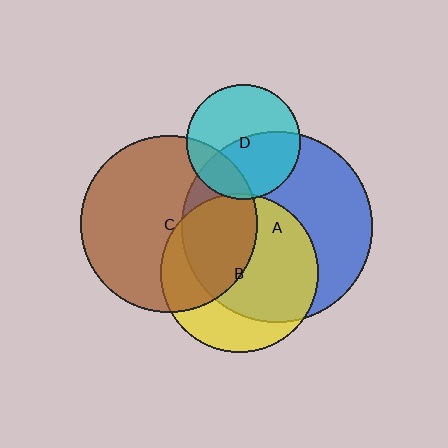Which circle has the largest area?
Circle A (blue).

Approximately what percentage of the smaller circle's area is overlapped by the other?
Approximately 70%.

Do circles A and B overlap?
Yes.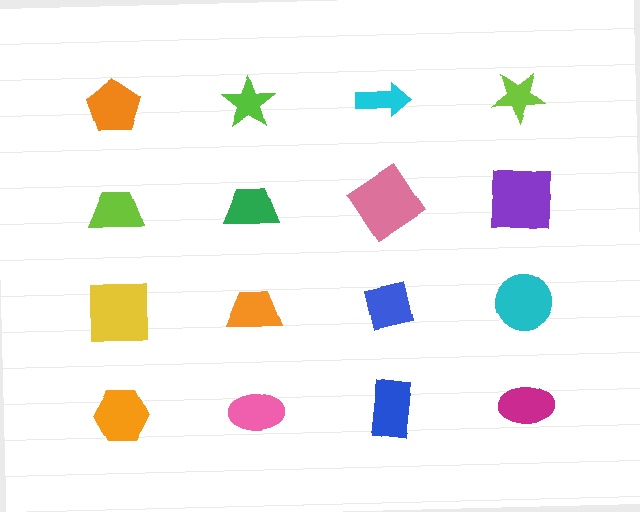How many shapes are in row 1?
4 shapes.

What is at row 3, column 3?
A blue square.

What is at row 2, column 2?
A green trapezoid.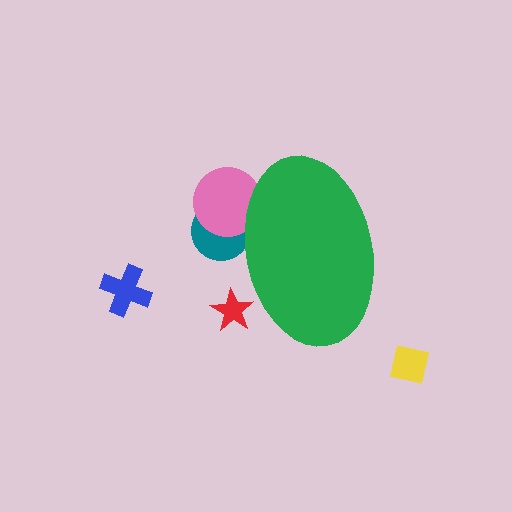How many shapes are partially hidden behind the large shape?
3 shapes are partially hidden.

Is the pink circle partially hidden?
Yes, the pink circle is partially hidden behind the green ellipse.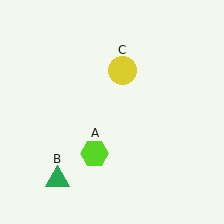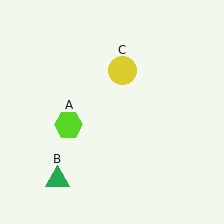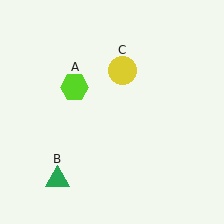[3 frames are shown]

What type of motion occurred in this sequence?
The lime hexagon (object A) rotated clockwise around the center of the scene.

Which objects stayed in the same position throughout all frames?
Green triangle (object B) and yellow circle (object C) remained stationary.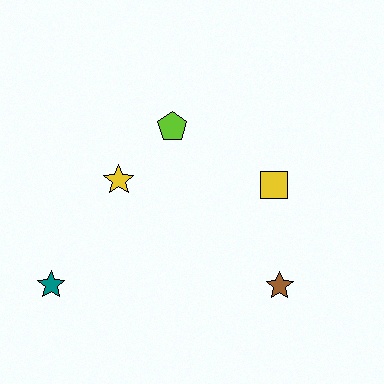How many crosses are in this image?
There are no crosses.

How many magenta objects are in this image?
There are no magenta objects.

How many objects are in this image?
There are 5 objects.